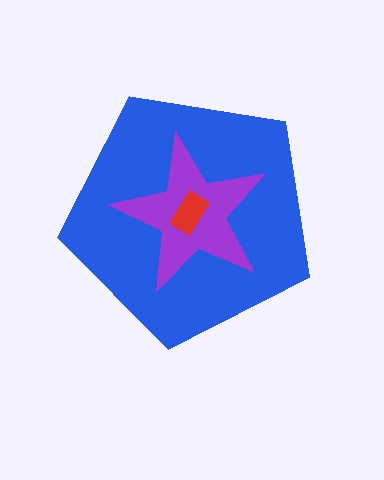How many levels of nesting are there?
3.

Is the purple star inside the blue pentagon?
Yes.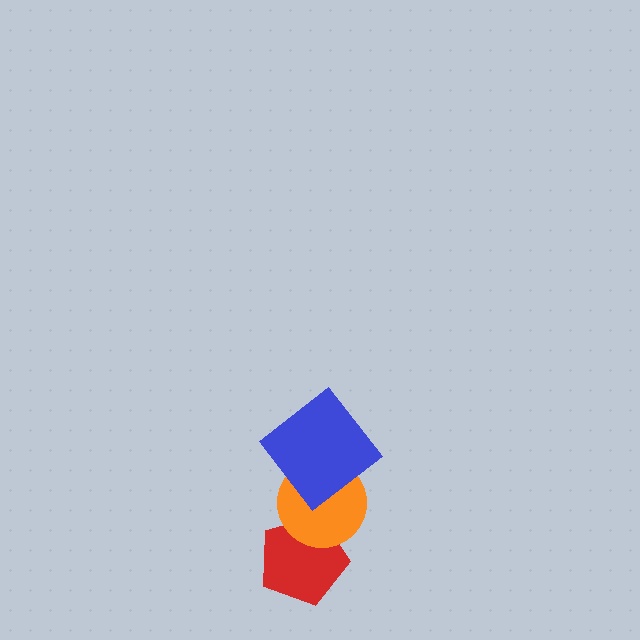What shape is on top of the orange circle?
The blue diamond is on top of the orange circle.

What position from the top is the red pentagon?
The red pentagon is 3rd from the top.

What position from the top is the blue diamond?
The blue diamond is 1st from the top.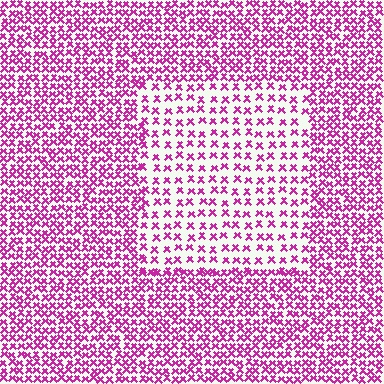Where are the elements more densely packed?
The elements are more densely packed outside the rectangle boundary.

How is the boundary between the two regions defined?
The boundary is defined by a change in element density (approximately 2.0x ratio). All elements are the same color, size, and shape.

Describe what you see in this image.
The image contains small magenta elements arranged at two different densities. A rectangle-shaped region is visible where the elements are less densely packed than the surrounding area.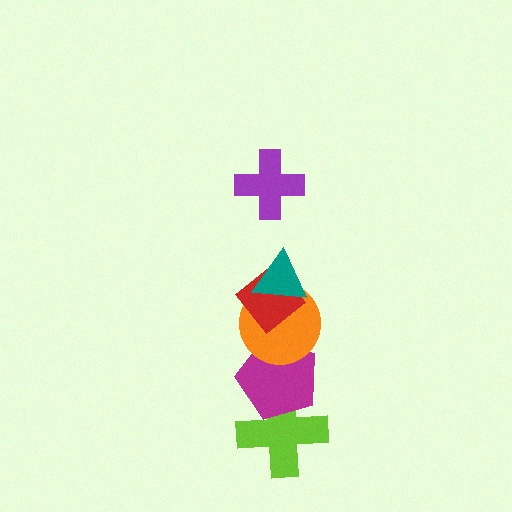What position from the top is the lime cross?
The lime cross is 6th from the top.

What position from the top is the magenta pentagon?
The magenta pentagon is 5th from the top.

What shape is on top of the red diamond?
The teal triangle is on top of the red diamond.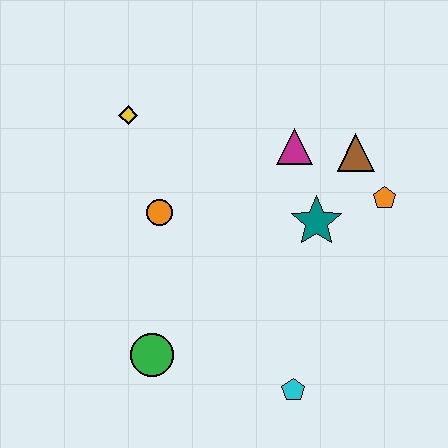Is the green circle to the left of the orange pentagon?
Yes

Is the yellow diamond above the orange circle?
Yes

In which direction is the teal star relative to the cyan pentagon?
The teal star is above the cyan pentagon.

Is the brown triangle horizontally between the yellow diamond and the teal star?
No